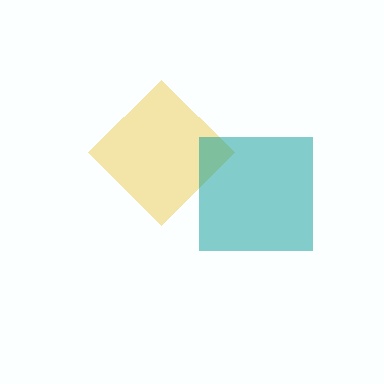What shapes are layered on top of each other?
The layered shapes are: a yellow diamond, a teal square.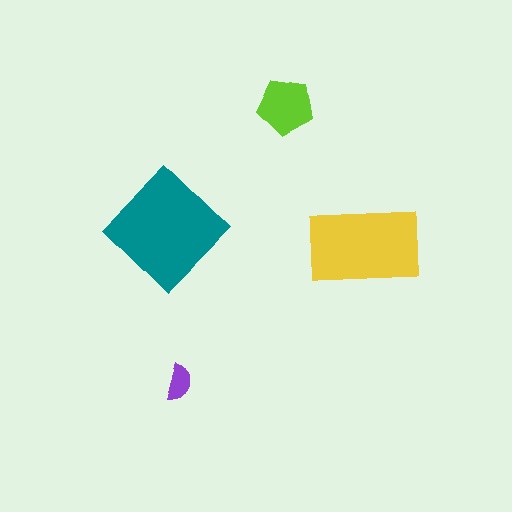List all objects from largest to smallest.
The teal diamond, the yellow rectangle, the lime pentagon, the purple semicircle.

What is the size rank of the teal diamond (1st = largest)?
1st.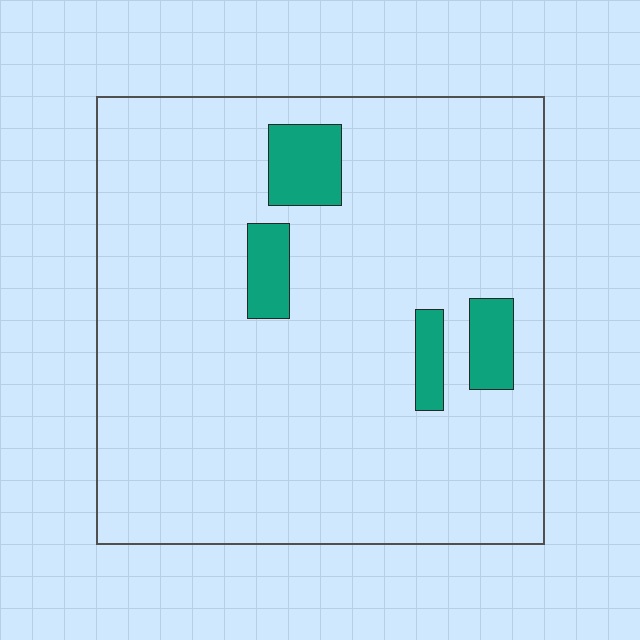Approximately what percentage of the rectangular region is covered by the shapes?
Approximately 10%.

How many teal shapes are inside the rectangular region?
4.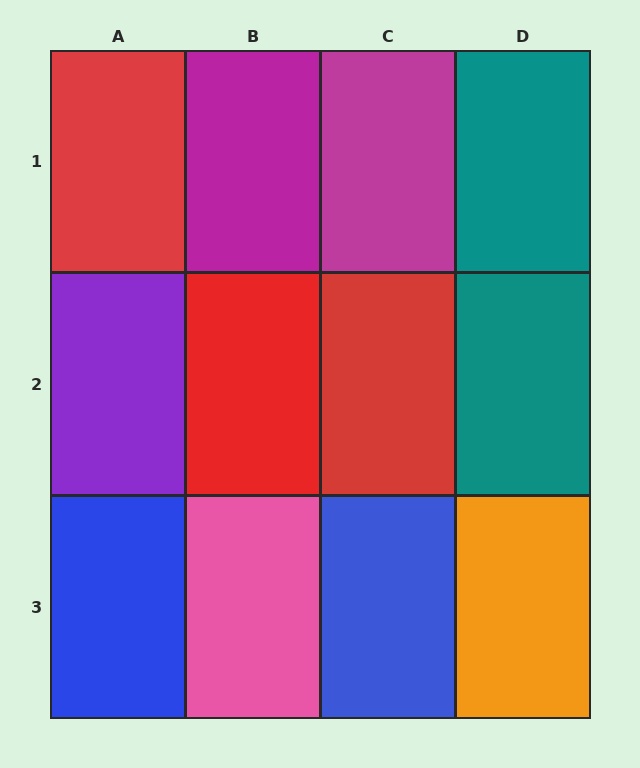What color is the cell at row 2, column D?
Teal.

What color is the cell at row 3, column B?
Pink.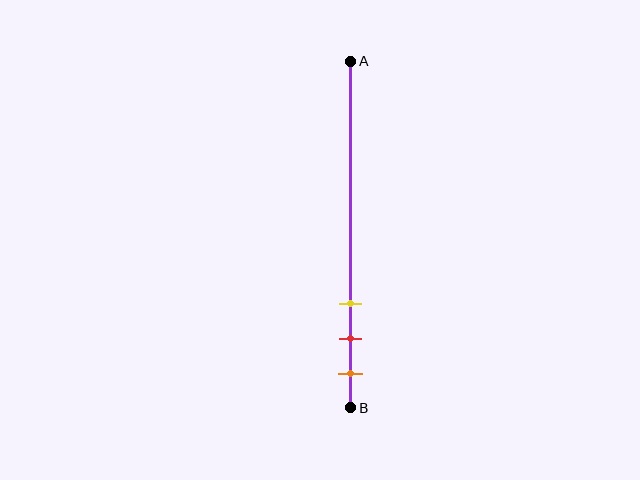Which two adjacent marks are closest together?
The red and orange marks are the closest adjacent pair.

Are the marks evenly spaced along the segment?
Yes, the marks are approximately evenly spaced.